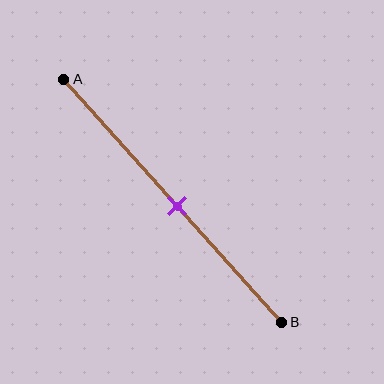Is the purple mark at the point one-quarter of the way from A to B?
No, the mark is at about 50% from A, not at the 25% one-quarter point.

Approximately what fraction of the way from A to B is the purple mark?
The purple mark is approximately 50% of the way from A to B.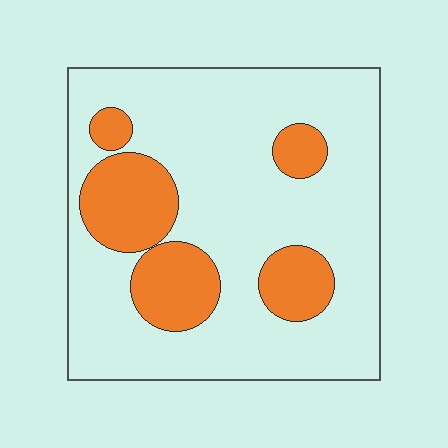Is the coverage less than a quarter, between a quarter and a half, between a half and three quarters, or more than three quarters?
Less than a quarter.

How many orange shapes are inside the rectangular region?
5.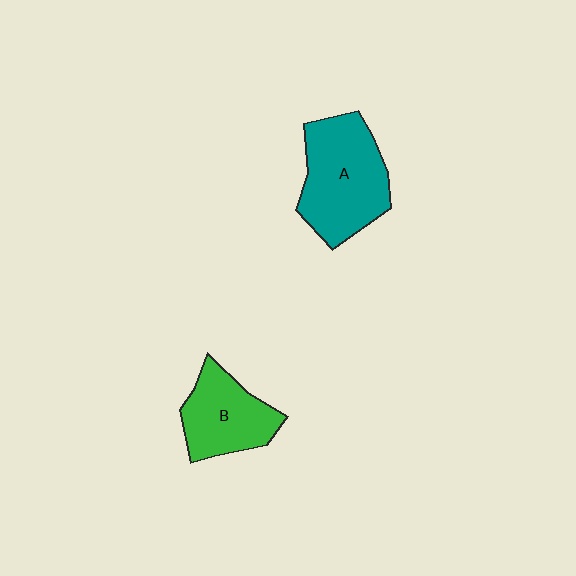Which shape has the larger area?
Shape A (teal).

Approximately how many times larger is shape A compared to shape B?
Approximately 1.4 times.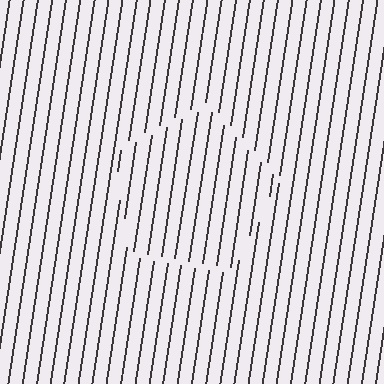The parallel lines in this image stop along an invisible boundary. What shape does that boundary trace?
An illusory pentagon. The interior of the shape contains the same grating, shifted by half a period — the contour is defined by the phase discontinuity where line-ends from the inner and outer gratings abut.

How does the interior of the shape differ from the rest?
The interior of the shape contains the same grating, shifted by half a period — the contour is defined by the phase discontinuity where line-ends from the inner and outer gratings abut.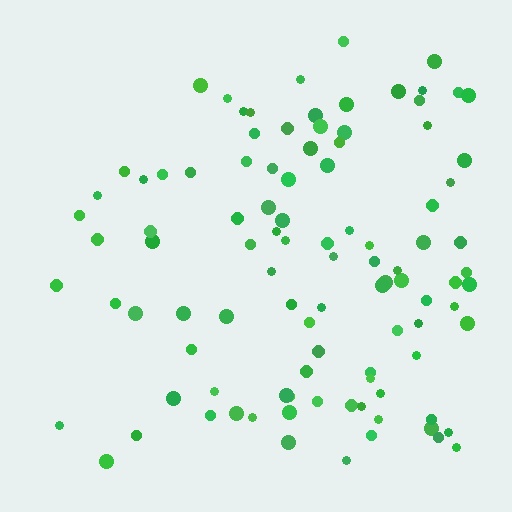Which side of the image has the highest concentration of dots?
The right.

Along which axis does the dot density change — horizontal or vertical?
Horizontal.